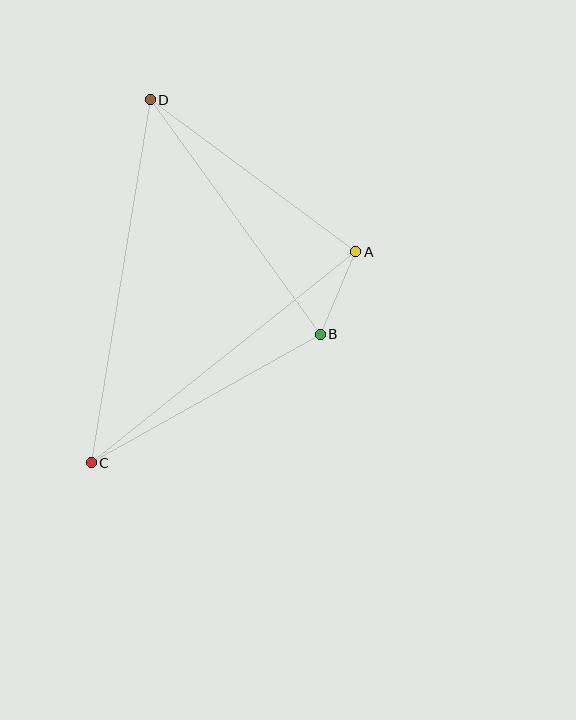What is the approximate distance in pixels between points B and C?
The distance between B and C is approximately 263 pixels.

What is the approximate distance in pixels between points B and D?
The distance between B and D is approximately 290 pixels.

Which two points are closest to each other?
Points A and B are closest to each other.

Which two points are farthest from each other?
Points C and D are farthest from each other.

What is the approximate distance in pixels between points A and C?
The distance between A and C is approximately 338 pixels.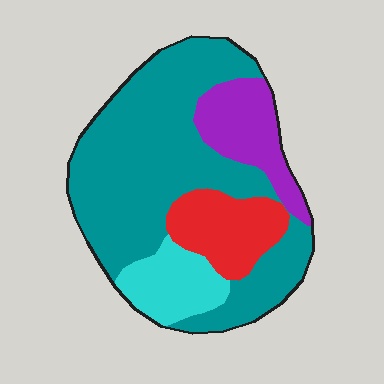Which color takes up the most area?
Teal, at roughly 60%.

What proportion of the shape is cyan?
Cyan takes up about one eighth (1/8) of the shape.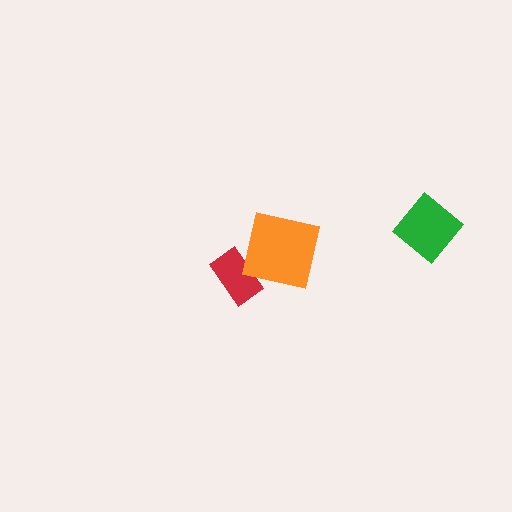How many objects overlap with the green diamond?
0 objects overlap with the green diamond.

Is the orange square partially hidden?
No, no other shape covers it.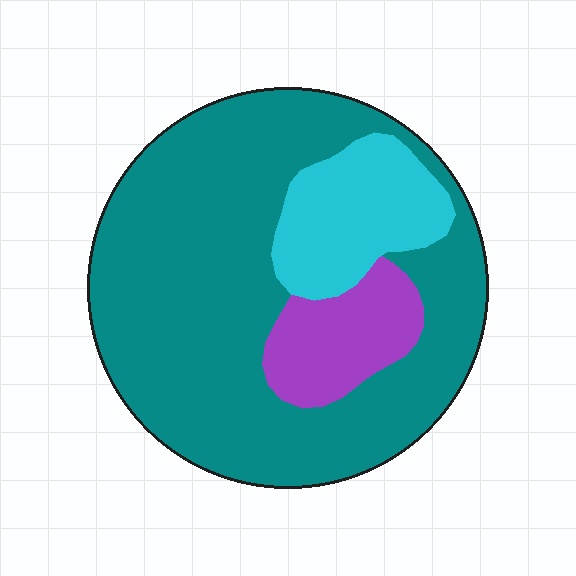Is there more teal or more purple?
Teal.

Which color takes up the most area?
Teal, at roughly 70%.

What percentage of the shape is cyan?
Cyan covers roughly 15% of the shape.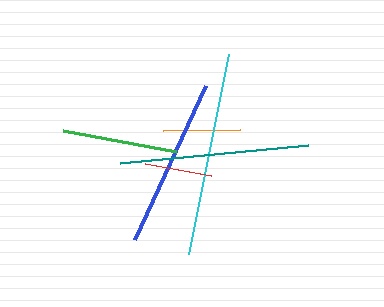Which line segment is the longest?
The cyan line is the longest at approximately 204 pixels.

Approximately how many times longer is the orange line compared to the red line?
The orange line is approximately 1.1 times the length of the red line.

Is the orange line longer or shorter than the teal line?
The teal line is longer than the orange line.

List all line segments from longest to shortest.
From longest to shortest: cyan, teal, blue, green, orange, red.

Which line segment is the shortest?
The red line is the shortest at approximately 66 pixels.